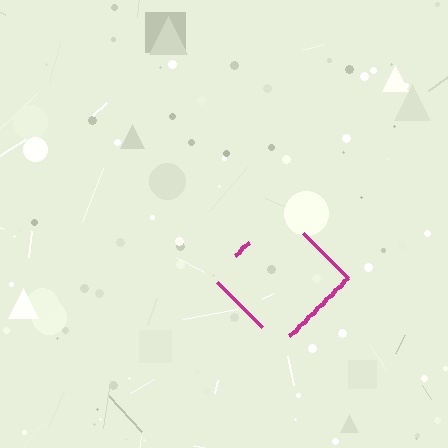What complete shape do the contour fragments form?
The contour fragments form a diamond.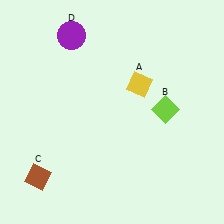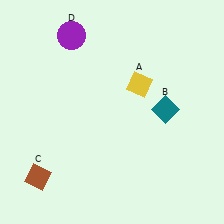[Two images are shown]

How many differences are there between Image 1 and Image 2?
There is 1 difference between the two images.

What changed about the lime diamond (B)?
In Image 1, B is lime. In Image 2, it changed to teal.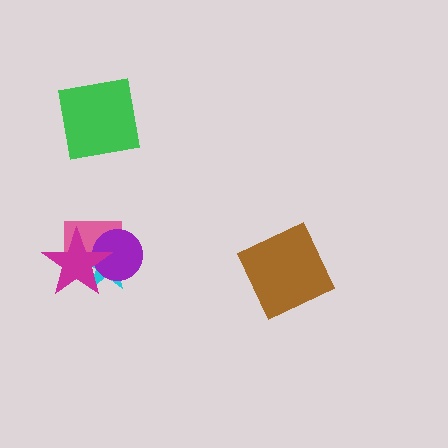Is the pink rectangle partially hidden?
Yes, it is partially covered by another shape.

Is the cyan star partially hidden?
Yes, it is partially covered by another shape.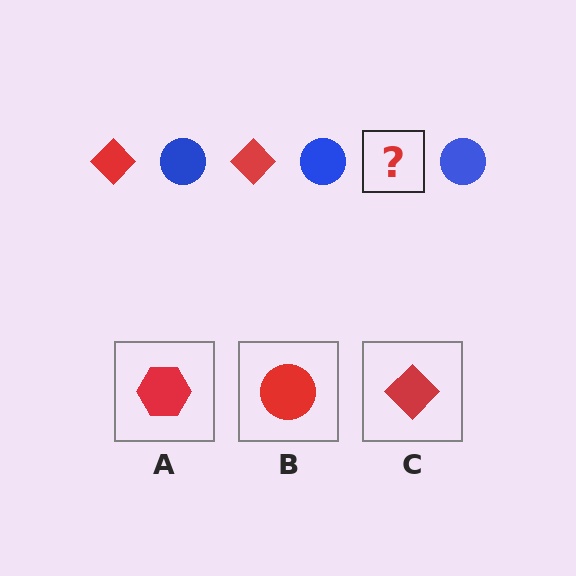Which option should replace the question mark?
Option C.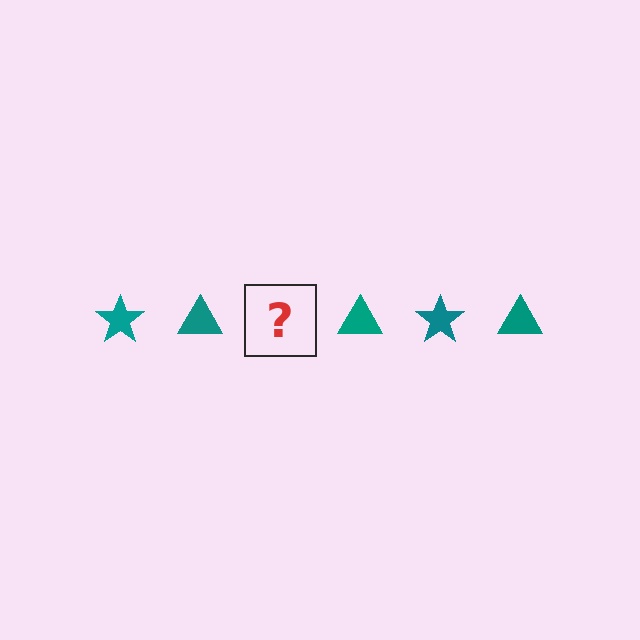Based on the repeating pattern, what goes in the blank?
The blank should be a teal star.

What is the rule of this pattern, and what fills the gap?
The rule is that the pattern cycles through star, triangle shapes in teal. The gap should be filled with a teal star.